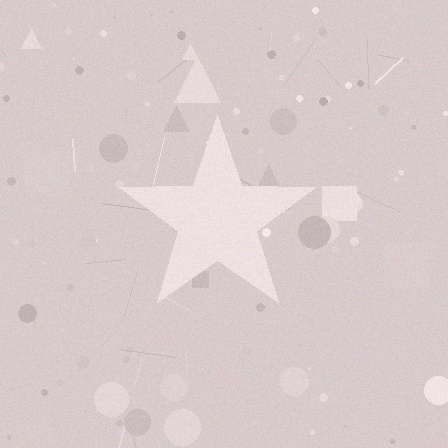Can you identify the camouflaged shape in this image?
The camouflaged shape is a star.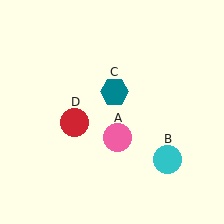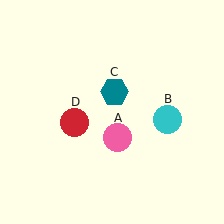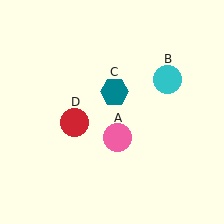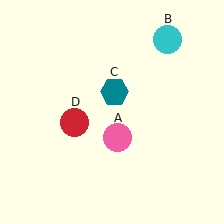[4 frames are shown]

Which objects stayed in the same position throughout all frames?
Pink circle (object A) and teal hexagon (object C) and red circle (object D) remained stationary.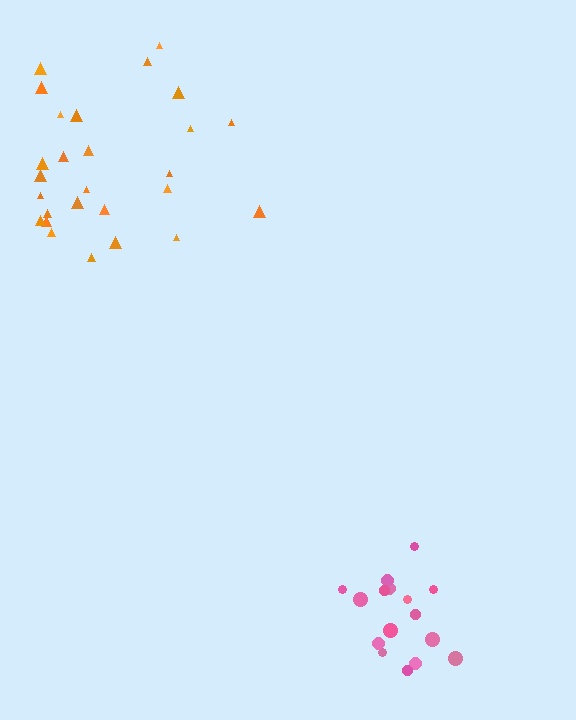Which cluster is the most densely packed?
Pink.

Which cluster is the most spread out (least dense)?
Orange.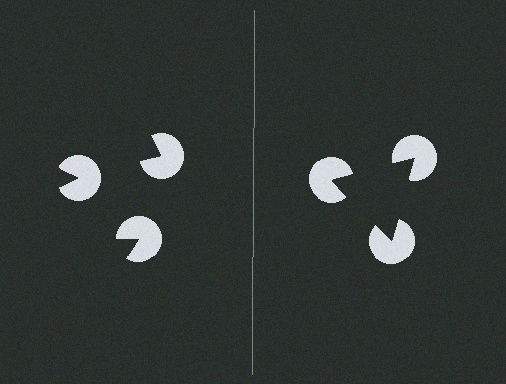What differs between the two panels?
The pac-man discs are positioned identically on both sides; only the wedge orientations differ. On the right they align to a triangle; on the left they are misaligned.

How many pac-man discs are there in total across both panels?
6 — 3 on each side.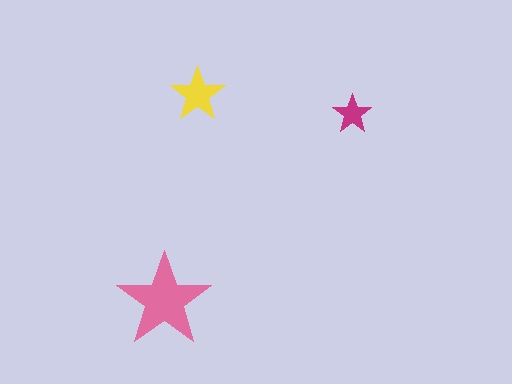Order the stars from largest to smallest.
the pink one, the yellow one, the magenta one.